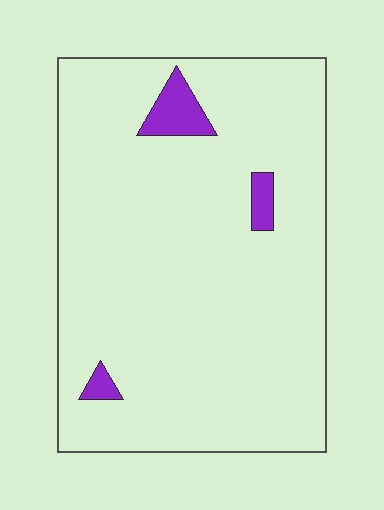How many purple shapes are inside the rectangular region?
3.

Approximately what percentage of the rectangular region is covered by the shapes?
Approximately 5%.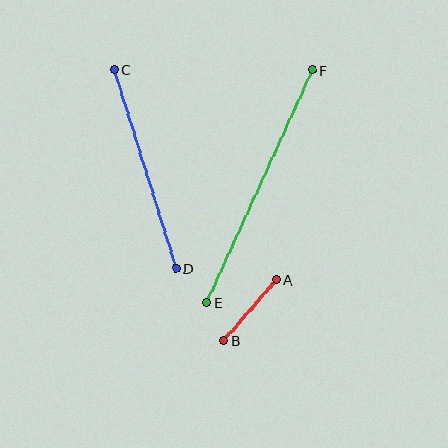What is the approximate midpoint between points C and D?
The midpoint is at approximately (145, 169) pixels.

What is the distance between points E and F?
The distance is approximately 255 pixels.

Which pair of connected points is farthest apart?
Points E and F are farthest apart.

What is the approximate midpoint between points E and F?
The midpoint is at approximately (260, 186) pixels.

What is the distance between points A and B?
The distance is approximately 81 pixels.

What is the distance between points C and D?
The distance is approximately 208 pixels.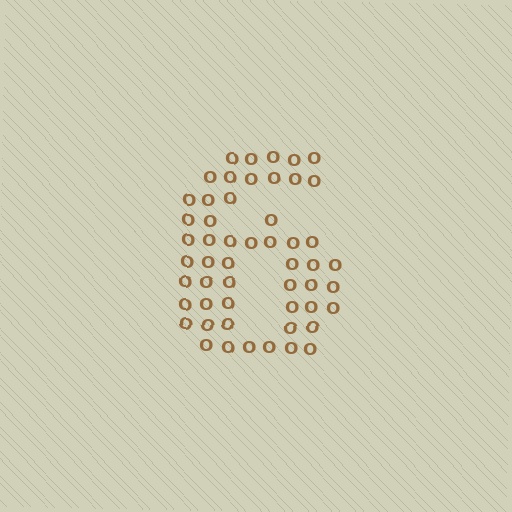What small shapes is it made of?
It is made of small letter O's.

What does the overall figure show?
The overall figure shows the digit 6.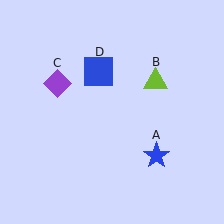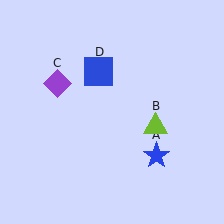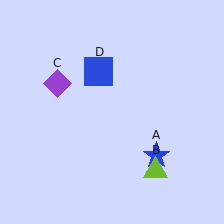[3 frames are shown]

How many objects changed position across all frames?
1 object changed position: lime triangle (object B).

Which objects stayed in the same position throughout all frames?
Blue star (object A) and purple diamond (object C) and blue square (object D) remained stationary.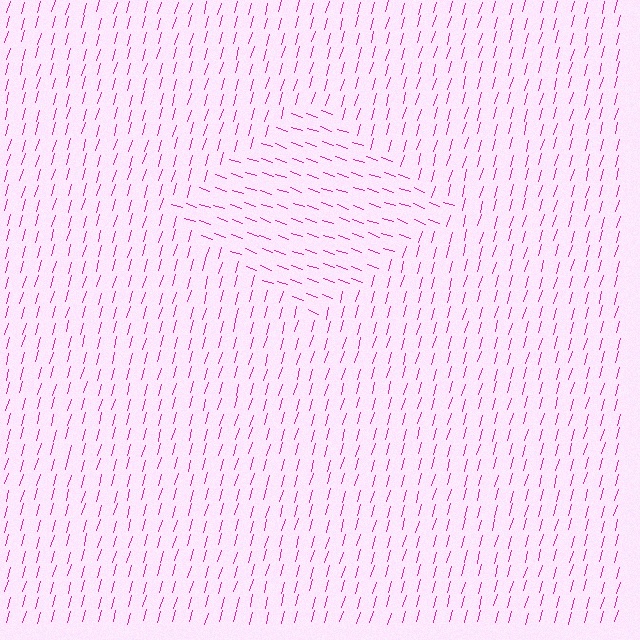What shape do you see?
I see a diamond.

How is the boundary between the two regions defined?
The boundary is defined purely by a change in line orientation (approximately 87 degrees difference). All lines are the same color and thickness.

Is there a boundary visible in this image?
Yes, there is a texture boundary formed by a change in line orientation.